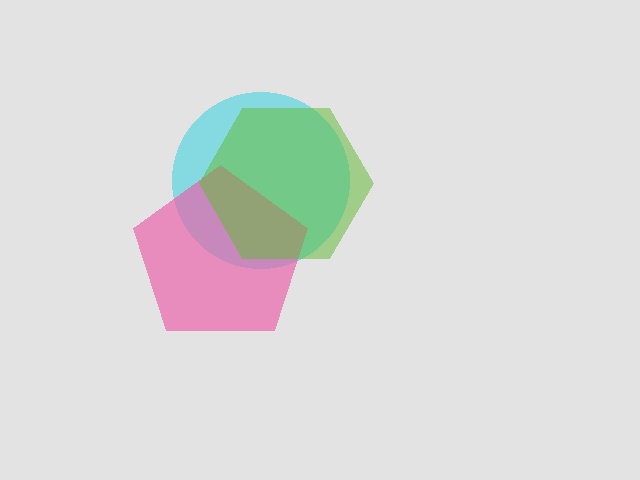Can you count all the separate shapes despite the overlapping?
Yes, there are 3 separate shapes.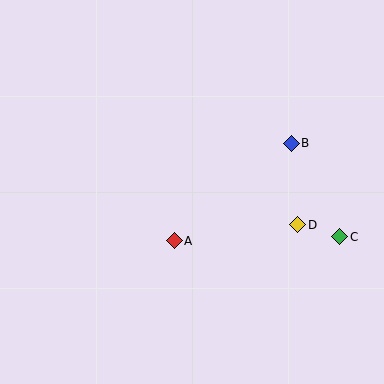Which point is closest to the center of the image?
Point A at (174, 241) is closest to the center.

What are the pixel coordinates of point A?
Point A is at (174, 241).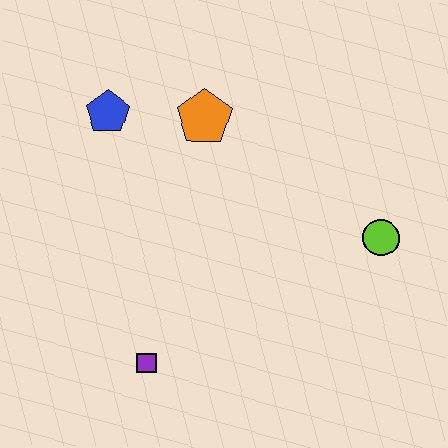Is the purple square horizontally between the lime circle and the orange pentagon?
No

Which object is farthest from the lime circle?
The blue pentagon is farthest from the lime circle.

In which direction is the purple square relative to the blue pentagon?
The purple square is below the blue pentagon.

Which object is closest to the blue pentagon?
The orange pentagon is closest to the blue pentagon.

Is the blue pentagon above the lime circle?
Yes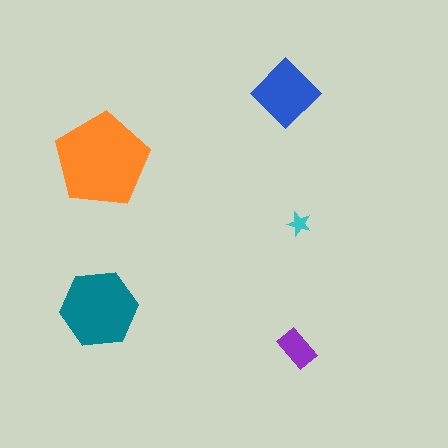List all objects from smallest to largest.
The cyan star, the purple rectangle, the blue diamond, the teal hexagon, the orange pentagon.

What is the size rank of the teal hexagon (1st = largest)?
2nd.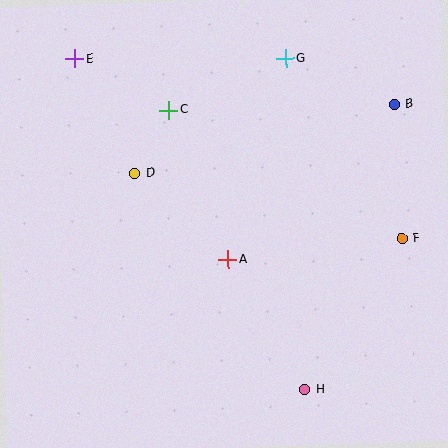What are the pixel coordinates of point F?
Point F is at (402, 238).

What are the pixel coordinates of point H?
Point H is at (305, 390).